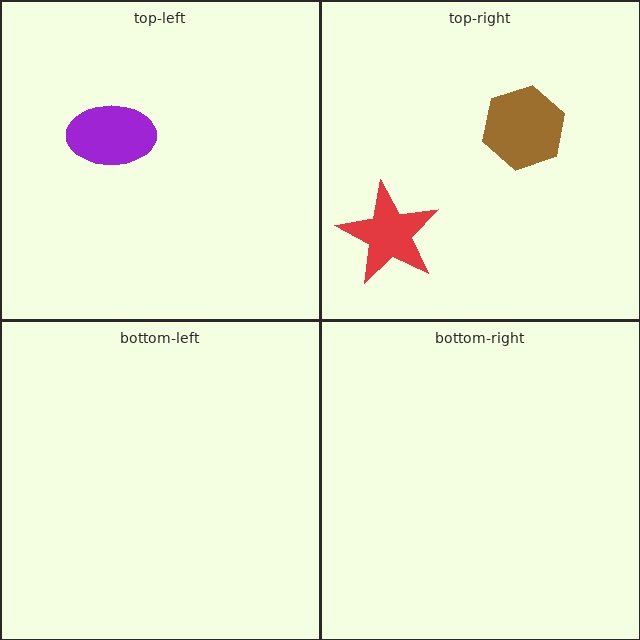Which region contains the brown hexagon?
The top-right region.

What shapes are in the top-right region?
The brown hexagon, the red star.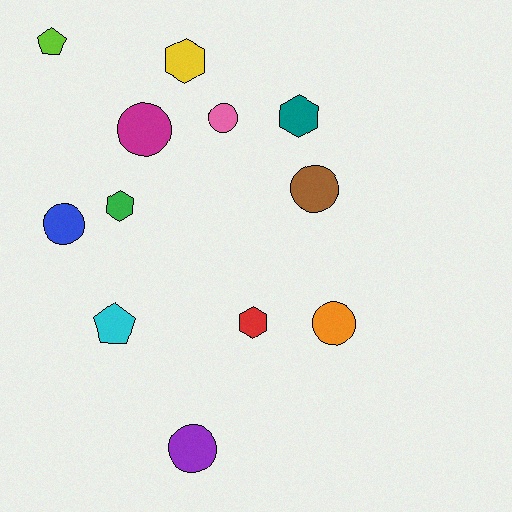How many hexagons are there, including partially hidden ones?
There are 4 hexagons.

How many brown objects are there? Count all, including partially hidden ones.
There is 1 brown object.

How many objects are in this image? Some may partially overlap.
There are 12 objects.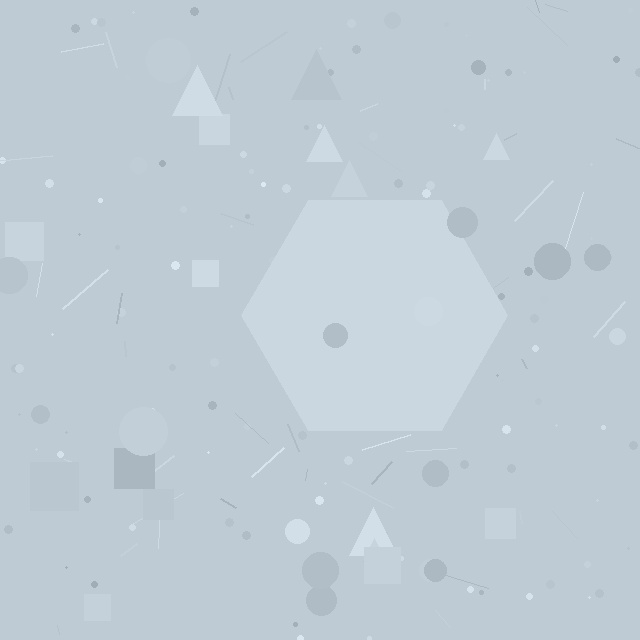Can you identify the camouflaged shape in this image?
The camouflaged shape is a hexagon.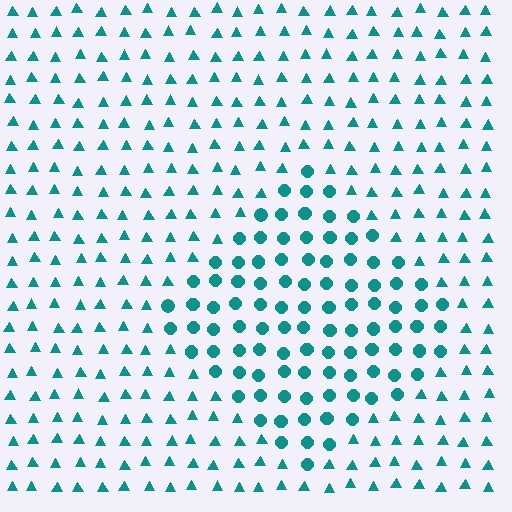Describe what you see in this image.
The image is filled with small teal elements arranged in a uniform grid. A diamond-shaped region contains circles, while the surrounding area contains triangles. The boundary is defined purely by the change in element shape.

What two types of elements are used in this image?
The image uses circles inside the diamond region and triangles outside it.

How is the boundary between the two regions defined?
The boundary is defined by a change in element shape: circles inside vs. triangles outside. All elements share the same color and spacing.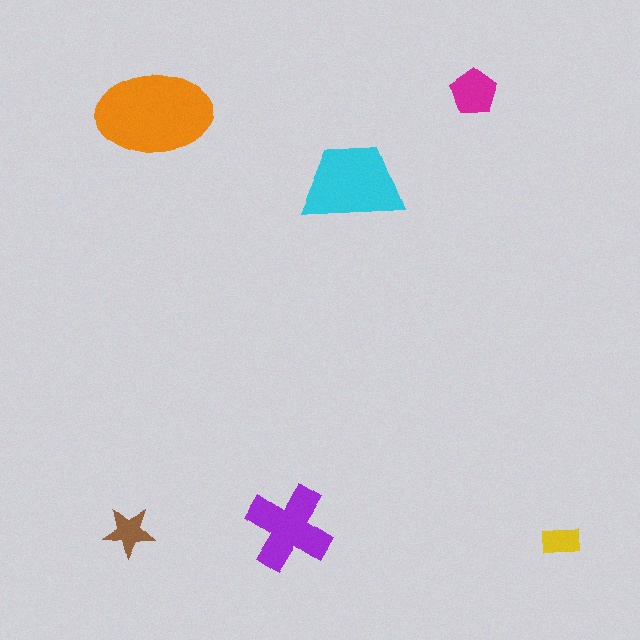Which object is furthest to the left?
The brown star is leftmost.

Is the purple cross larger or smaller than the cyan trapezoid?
Smaller.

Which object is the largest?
The orange ellipse.